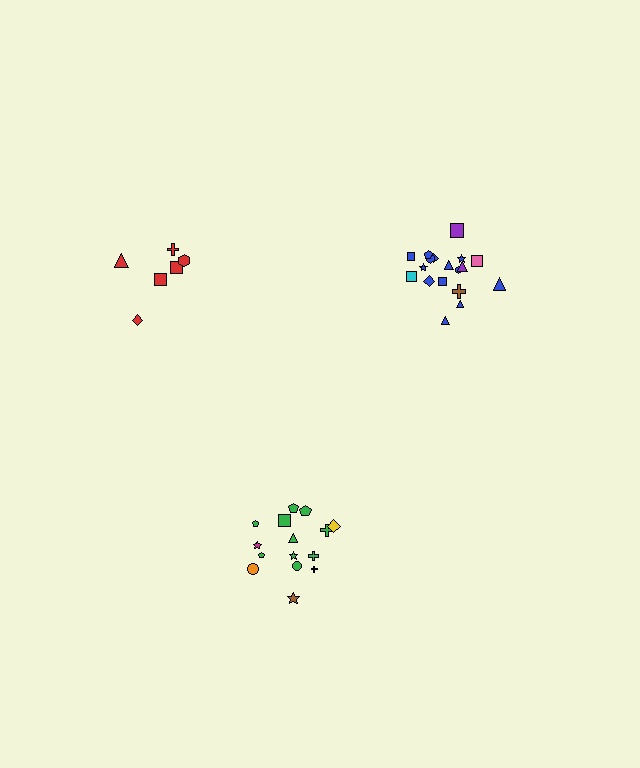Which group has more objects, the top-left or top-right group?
The top-right group.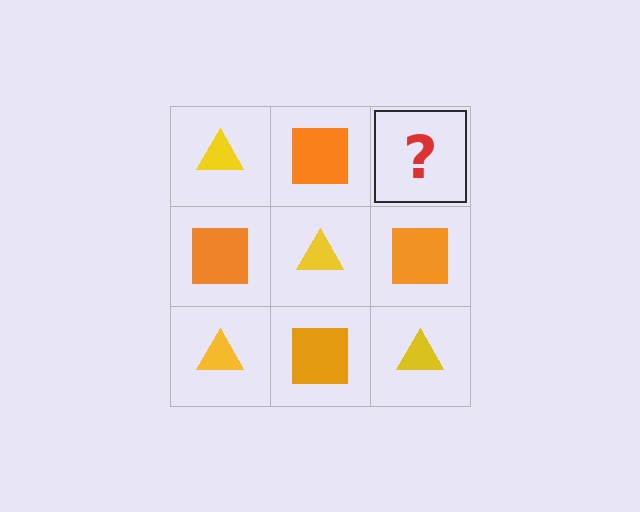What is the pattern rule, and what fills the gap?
The rule is that it alternates yellow triangle and orange square in a checkerboard pattern. The gap should be filled with a yellow triangle.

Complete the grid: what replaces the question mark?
The question mark should be replaced with a yellow triangle.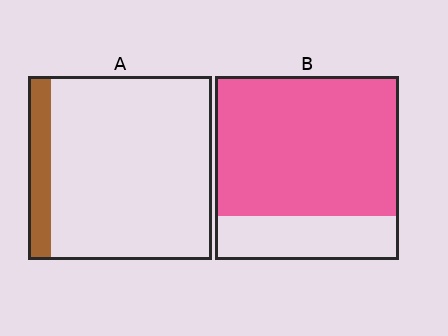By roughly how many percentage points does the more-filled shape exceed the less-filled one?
By roughly 65 percentage points (B over A).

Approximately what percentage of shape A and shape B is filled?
A is approximately 10% and B is approximately 75%.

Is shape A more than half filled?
No.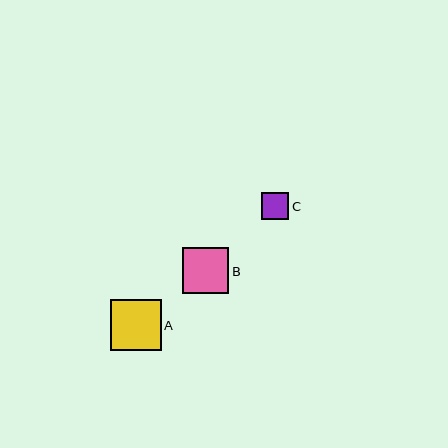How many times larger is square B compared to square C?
Square B is approximately 1.7 times the size of square C.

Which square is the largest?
Square A is the largest with a size of approximately 51 pixels.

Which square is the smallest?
Square C is the smallest with a size of approximately 27 pixels.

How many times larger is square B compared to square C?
Square B is approximately 1.7 times the size of square C.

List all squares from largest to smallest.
From largest to smallest: A, B, C.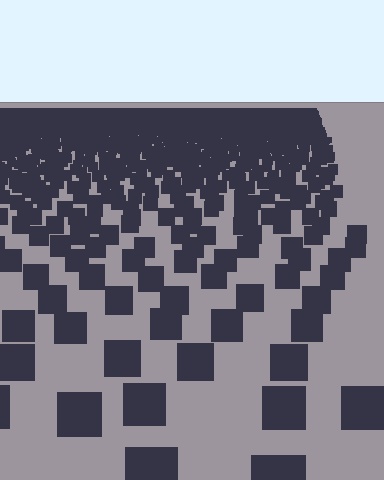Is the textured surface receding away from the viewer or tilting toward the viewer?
The surface is receding away from the viewer. Texture elements get smaller and denser toward the top.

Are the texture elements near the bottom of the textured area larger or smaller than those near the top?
Larger. Near the bottom, elements are closer to the viewer and appear at a bigger on-screen size.